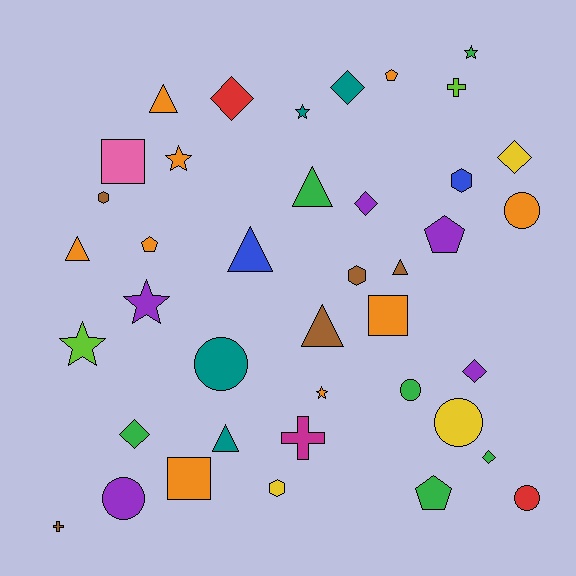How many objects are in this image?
There are 40 objects.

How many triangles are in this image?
There are 7 triangles.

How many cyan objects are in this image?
There are no cyan objects.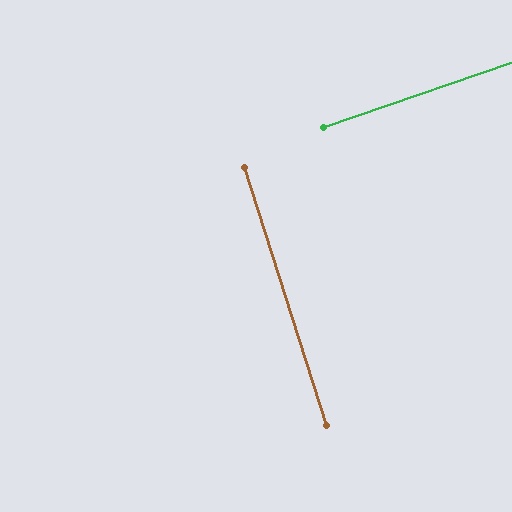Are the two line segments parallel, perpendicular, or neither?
Perpendicular — they meet at approximately 89°.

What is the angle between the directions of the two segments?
Approximately 89 degrees.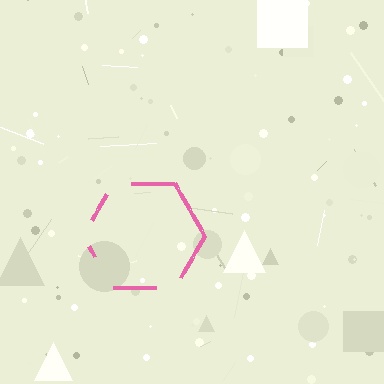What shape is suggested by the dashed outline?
The dashed outline suggests a hexagon.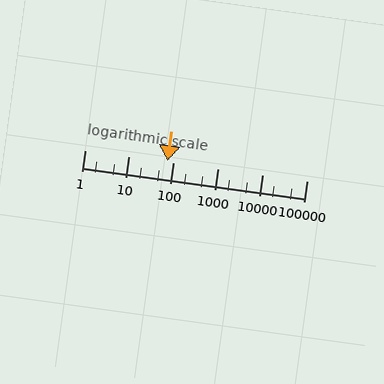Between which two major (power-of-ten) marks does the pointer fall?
The pointer is between 10 and 100.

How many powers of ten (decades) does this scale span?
The scale spans 5 decades, from 1 to 100000.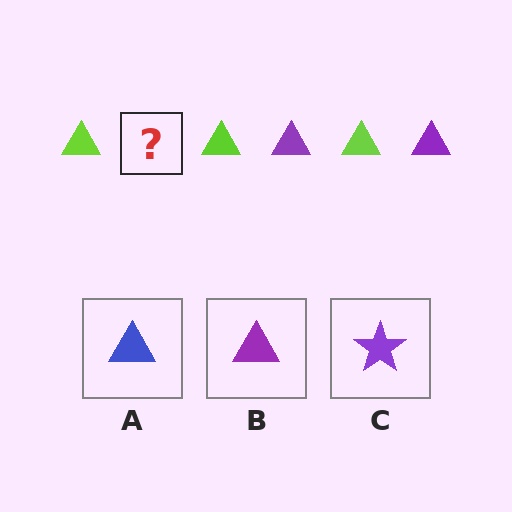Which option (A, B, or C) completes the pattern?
B.